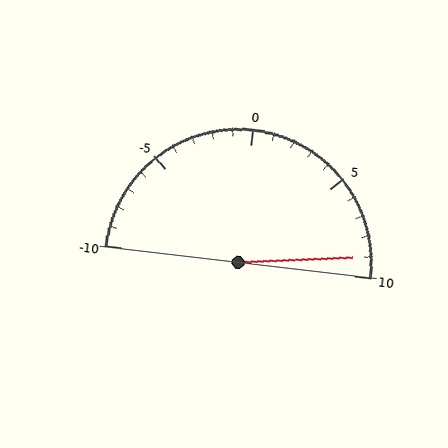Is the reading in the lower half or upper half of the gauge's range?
The reading is in the upper half of the range (-10 to 10).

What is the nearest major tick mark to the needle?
The nearest major tick mark is 10.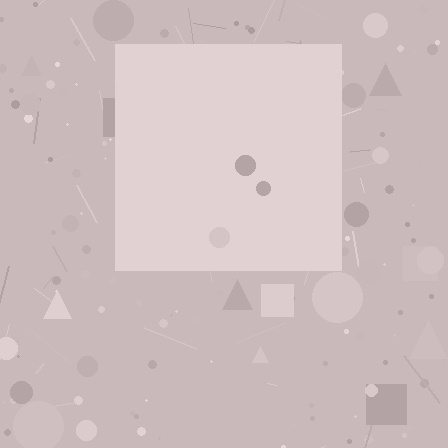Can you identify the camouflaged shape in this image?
The camouflaged shape is a square.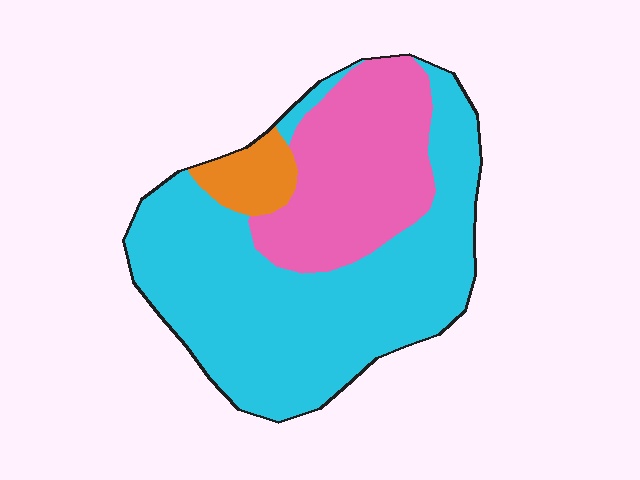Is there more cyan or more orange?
Cyan.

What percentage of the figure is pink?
Pink takes up about one third (1/3) of the figure.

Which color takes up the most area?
Cyan, at roughly 65%.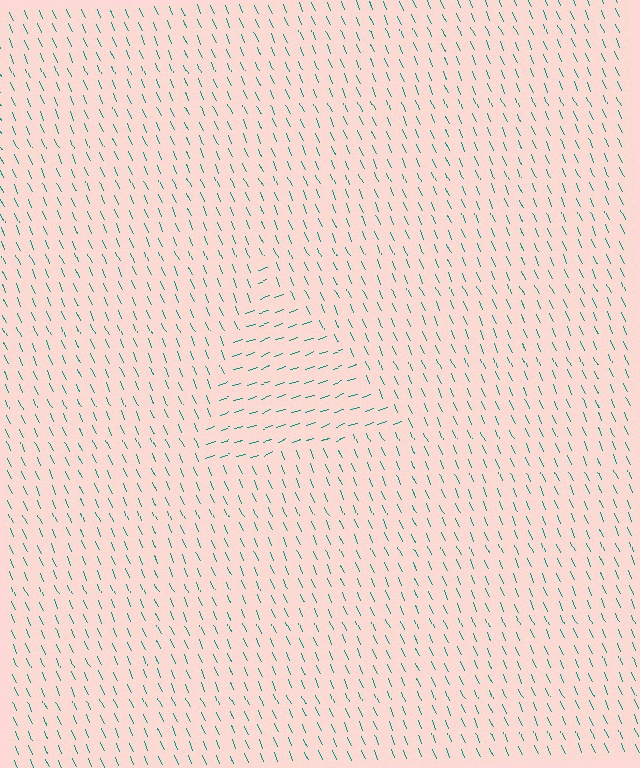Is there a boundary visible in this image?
Yes, there is a texture boundary formed by a change in line orientation.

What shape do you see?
I see a triangle.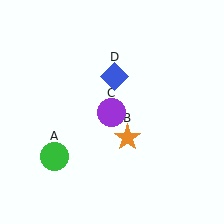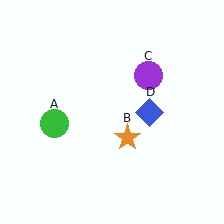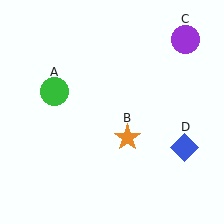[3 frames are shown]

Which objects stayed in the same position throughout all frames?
Orange star (object B) remained stationary.